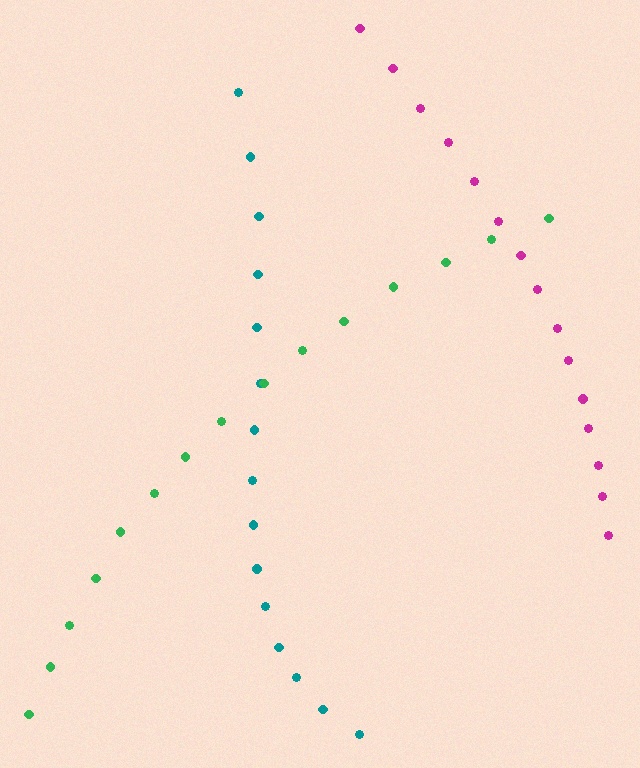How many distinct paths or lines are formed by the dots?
There are 3 distinct paths.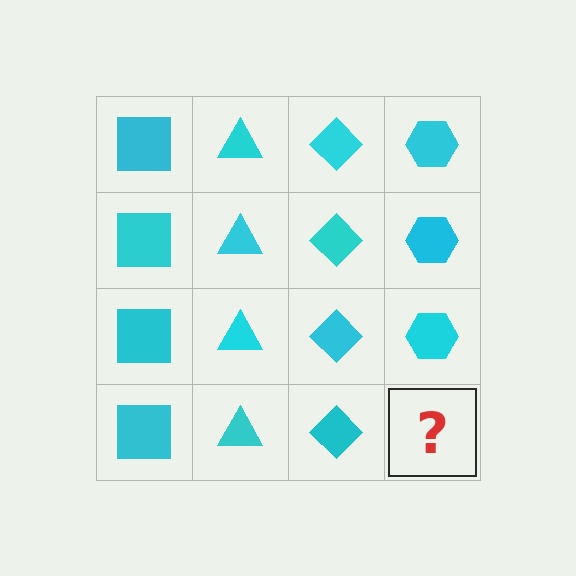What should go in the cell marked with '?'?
The missing cell should contain a cyan hexagon.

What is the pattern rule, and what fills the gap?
The rule is that each column has a consistent shape. The gap should be filled with a cyan hexagon.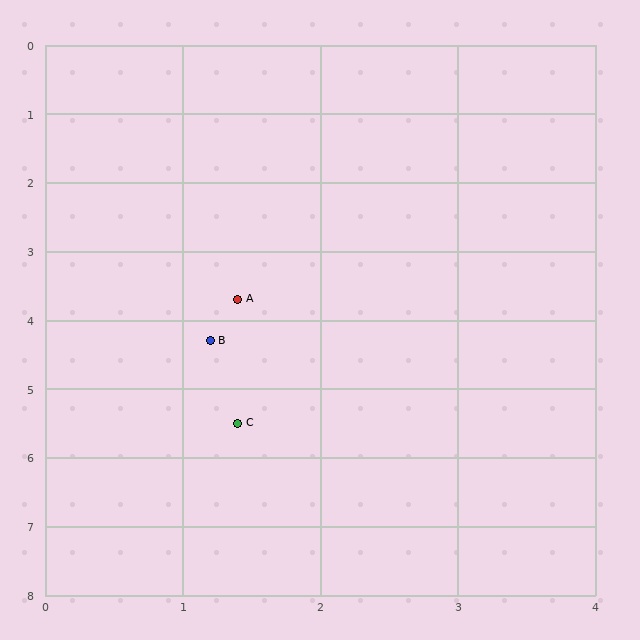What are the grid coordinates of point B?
Point B is at approximately (1.2, 4.3).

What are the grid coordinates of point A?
Point A is at approximately (1.4, 3.7).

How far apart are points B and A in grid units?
Points B and A are about 0.6 grid units apart.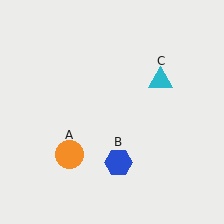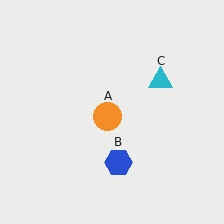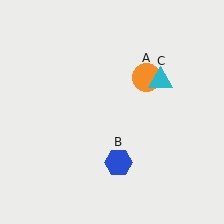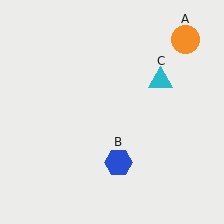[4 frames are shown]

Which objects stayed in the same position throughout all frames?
Blue hexagon (object B) and cyan triangle (object C) remained stationary.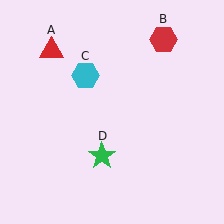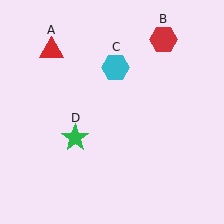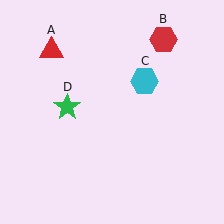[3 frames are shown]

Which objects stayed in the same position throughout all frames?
Red triangle (object A) and red hexagon (object B) remained stationary.